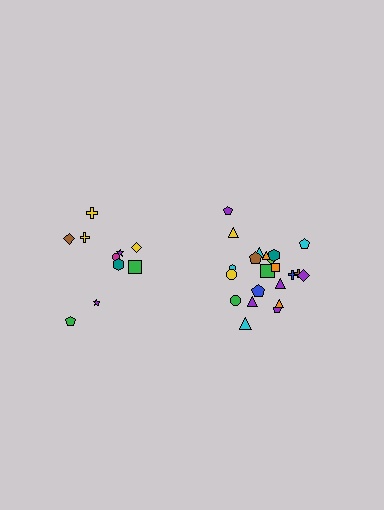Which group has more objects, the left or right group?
The right group.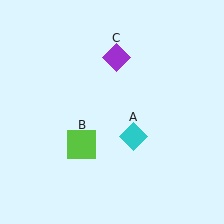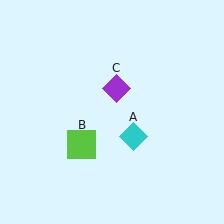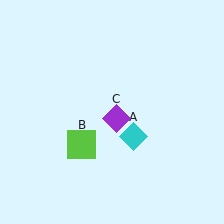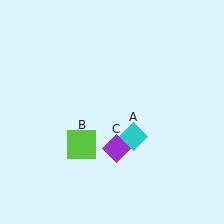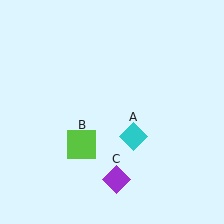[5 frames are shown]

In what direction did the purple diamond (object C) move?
The purple diamond (object C) moved down.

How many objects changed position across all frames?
1 object changed position: purple diamond (object C).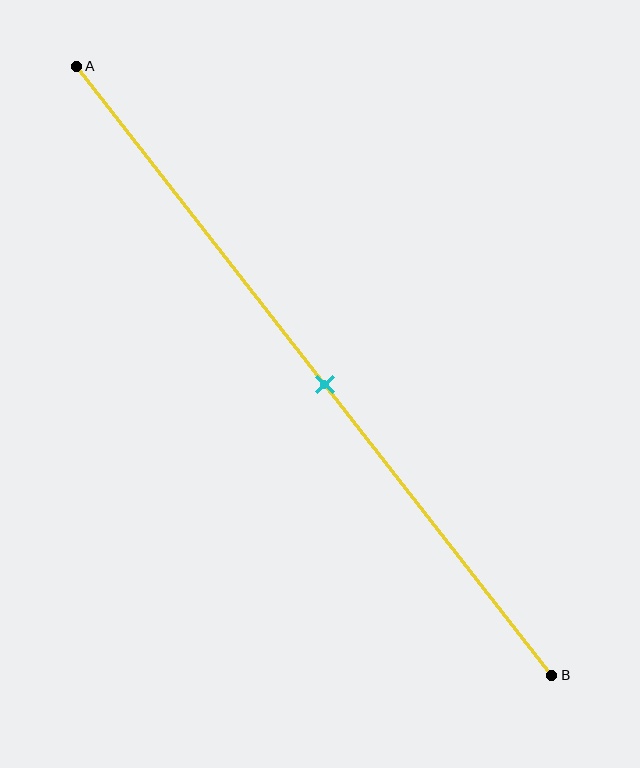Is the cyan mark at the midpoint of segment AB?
Yes, the mark is approximately at the midpoint.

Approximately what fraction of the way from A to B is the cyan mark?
The cyan mark is approximately 50% of the way from A to B.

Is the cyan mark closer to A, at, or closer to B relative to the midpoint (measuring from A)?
The cyan mark is approximately at the midpoint of segment AB.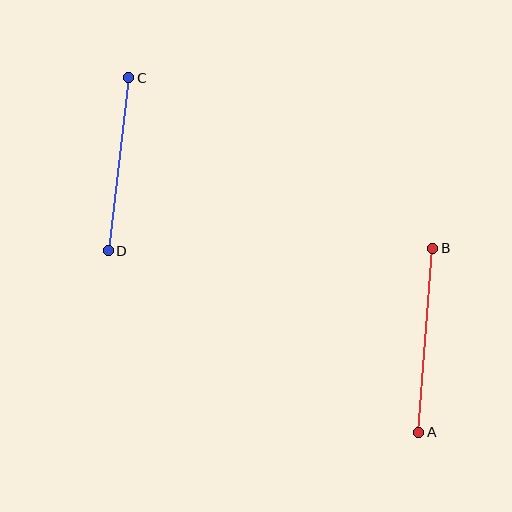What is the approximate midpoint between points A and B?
The midpoint is at approximately (426, 340) pixels.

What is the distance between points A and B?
The distance is approximately 184 pixels.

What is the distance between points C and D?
The distance is approximately 174 pixels.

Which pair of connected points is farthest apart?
Points A and B are farthest apart.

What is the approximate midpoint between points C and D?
The midpoint is at approximately (118, 164) pixels.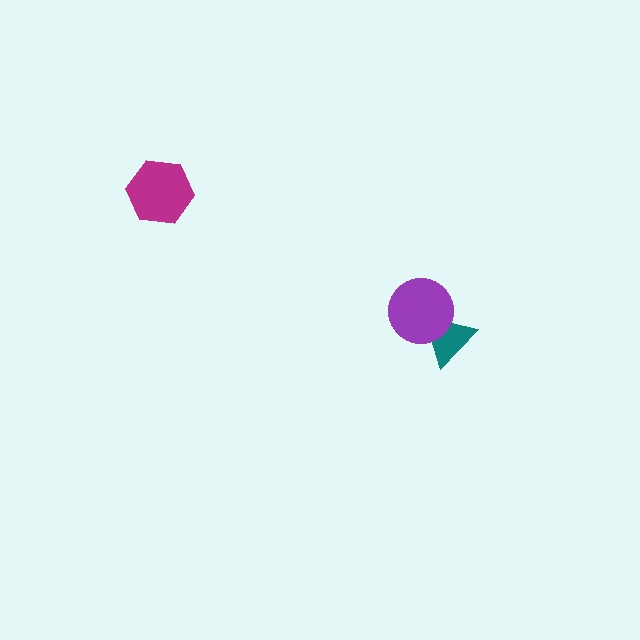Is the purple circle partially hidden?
No, no other shape covers it.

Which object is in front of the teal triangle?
The purple circle is in front of the teal triangle.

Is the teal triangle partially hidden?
Yes, it is partially covered by another shape.